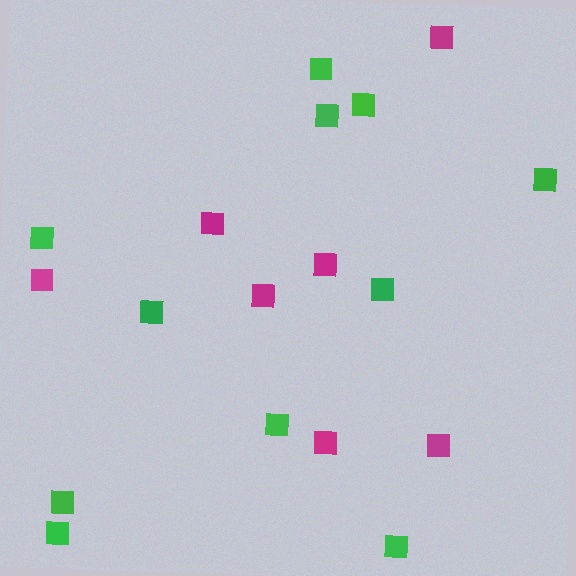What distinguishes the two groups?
There are 2 groups: one group of magenta squares (7) and one group of green squares (11).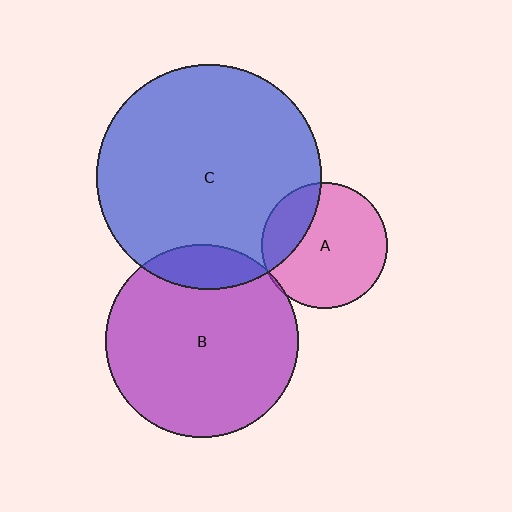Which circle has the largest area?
Circle C (blue).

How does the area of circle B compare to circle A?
Approximately 2.4 times.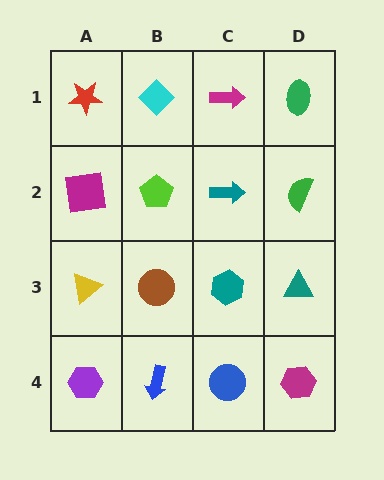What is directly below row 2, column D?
A teal triangle.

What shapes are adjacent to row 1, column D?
A green semicircle (row 2, column D), a magenta arrow (row 1, column C).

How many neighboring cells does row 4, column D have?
2.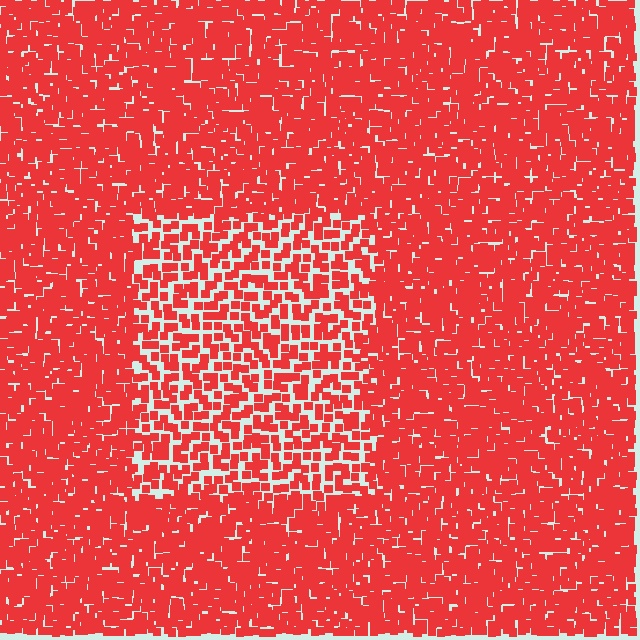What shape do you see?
I see a rectangle.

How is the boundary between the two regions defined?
The boundary is defined by a change in element density (approximately 1.9x ratio). All elements are the same color, size, and shape.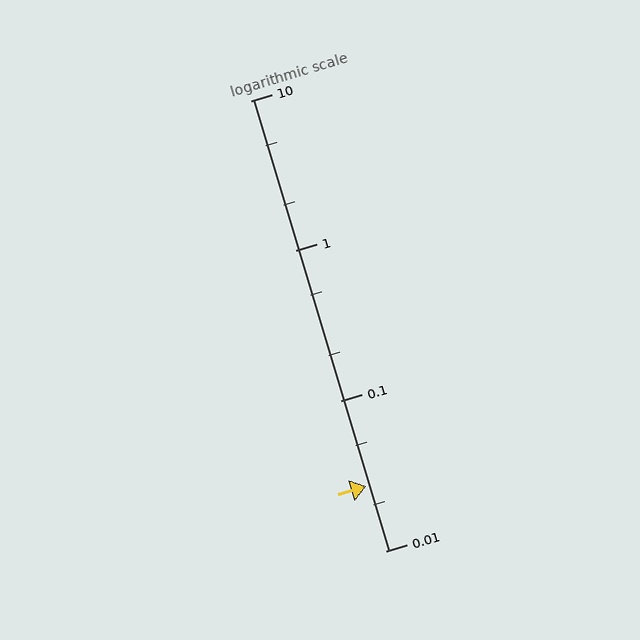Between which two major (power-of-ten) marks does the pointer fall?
The pointer is between 0.01 and 0.1.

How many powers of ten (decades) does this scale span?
The scale spans 3 decades, from 0.01 to 10.